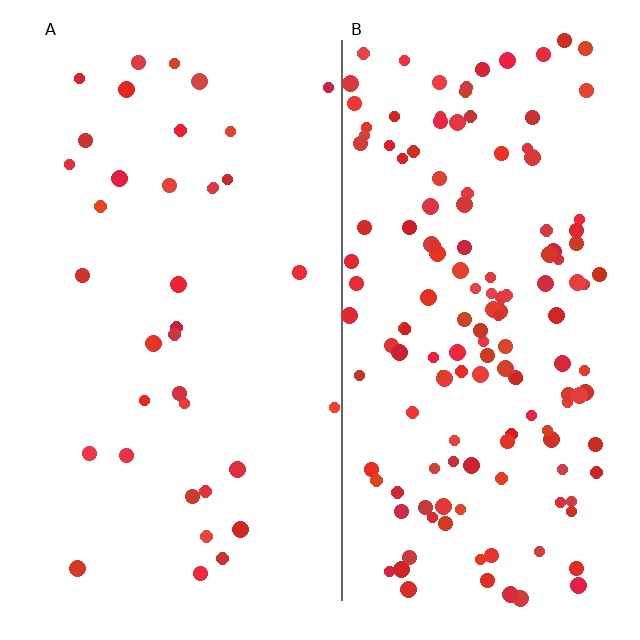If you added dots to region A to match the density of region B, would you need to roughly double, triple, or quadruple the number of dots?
Approximately quadruple.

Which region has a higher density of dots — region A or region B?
B (the right).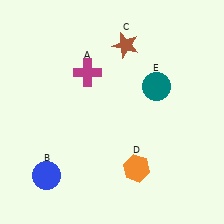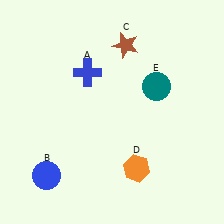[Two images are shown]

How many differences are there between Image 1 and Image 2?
There is 1 difference between the two images.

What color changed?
The cross (A) changed from magenta in Image 1 to blue in Image 2.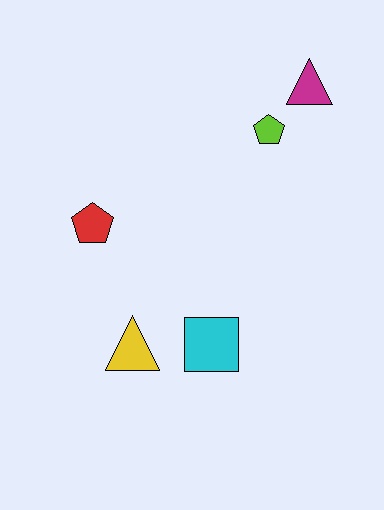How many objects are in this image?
There are 5 objects.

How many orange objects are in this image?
There are no orange objects.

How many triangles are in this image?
There are 2 triangles.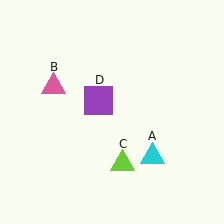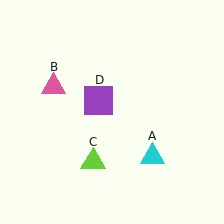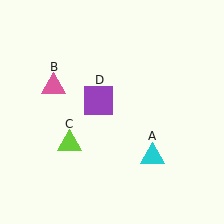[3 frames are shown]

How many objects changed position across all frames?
1 object changed position: lime triangle (object C).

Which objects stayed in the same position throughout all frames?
Cyan triangle (object A) and pink triangle (object B) and purple square (object D) remained stationary.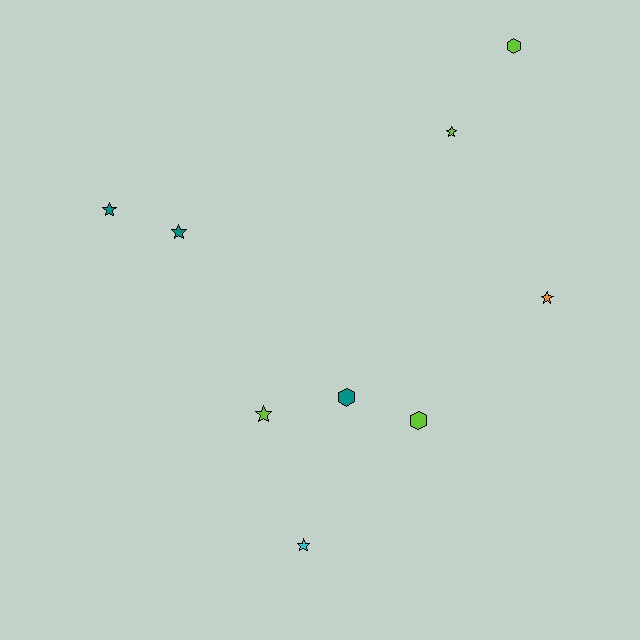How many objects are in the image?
There are 9 objects.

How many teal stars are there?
There are 2 teal stars.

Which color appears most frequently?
Lime, with 4 objects.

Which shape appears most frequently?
Star, with 6 objects.